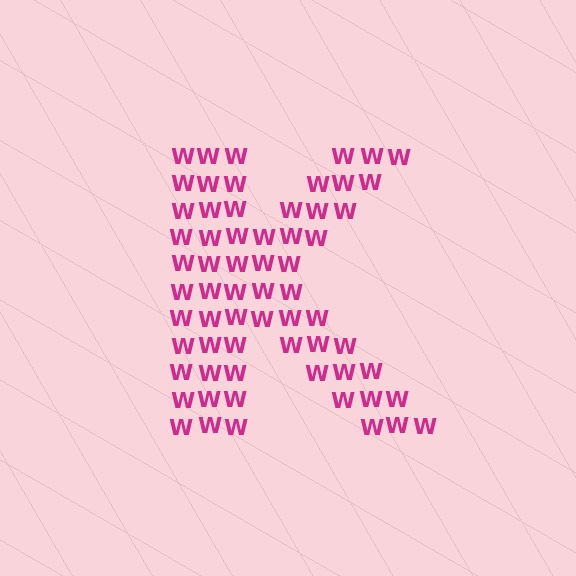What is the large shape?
The large shape is the letter K.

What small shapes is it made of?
It is made of small letter W's.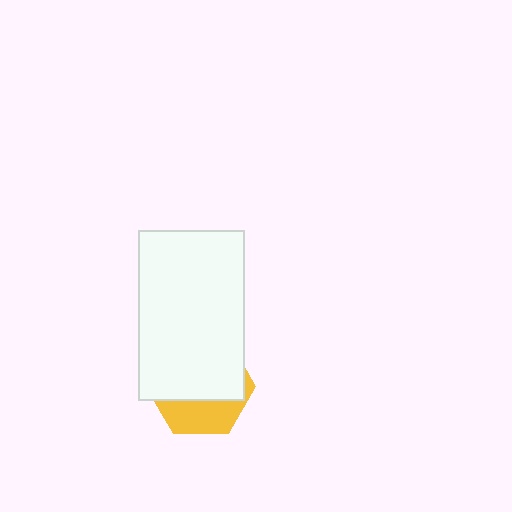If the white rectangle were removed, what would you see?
You would see the complete yellow hexagon.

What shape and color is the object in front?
The object in front is a white rectangle.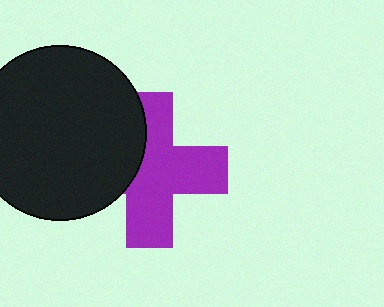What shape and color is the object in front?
The object in front is a black circle.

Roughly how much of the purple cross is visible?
Most of it is visible (roughly 67%).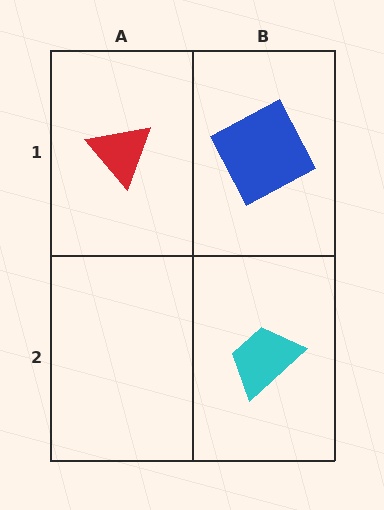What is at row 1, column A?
A red triangle.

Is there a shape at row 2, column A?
No, that cell is empty.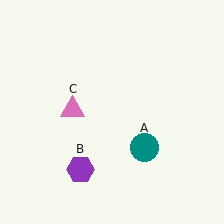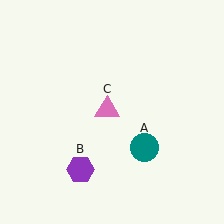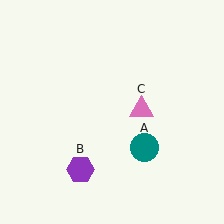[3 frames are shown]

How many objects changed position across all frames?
1 object changed position: pink triangle (object C).